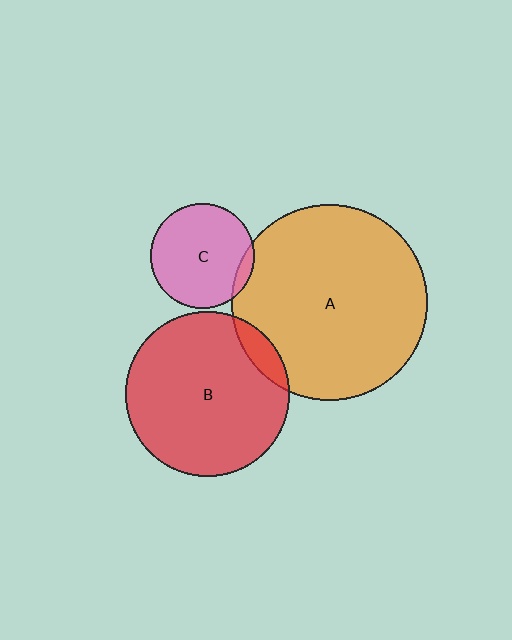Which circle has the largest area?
Circle A (orange).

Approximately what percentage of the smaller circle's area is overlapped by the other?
Approximately 5%.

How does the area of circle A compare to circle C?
Approximately 3.5 times.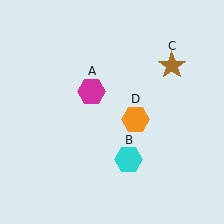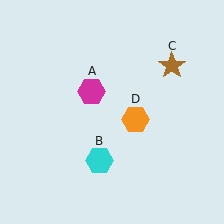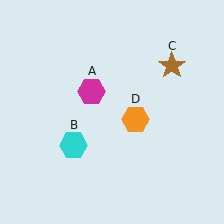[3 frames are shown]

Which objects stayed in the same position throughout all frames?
Magenta hexagon (object A) and brown star (object C) and orange hexagon (object D) remained stationary.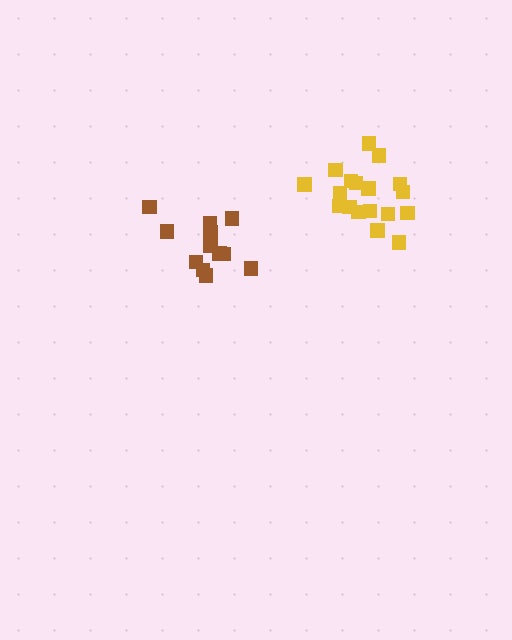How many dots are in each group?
Group 1: 13 dots, Group 2: 18 dots (31 total).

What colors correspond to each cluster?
The clusters are colored: brown, yellow.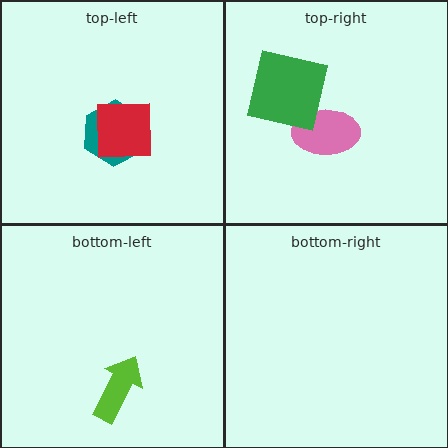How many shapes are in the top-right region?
2.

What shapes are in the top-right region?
The pink ellipse, the green square.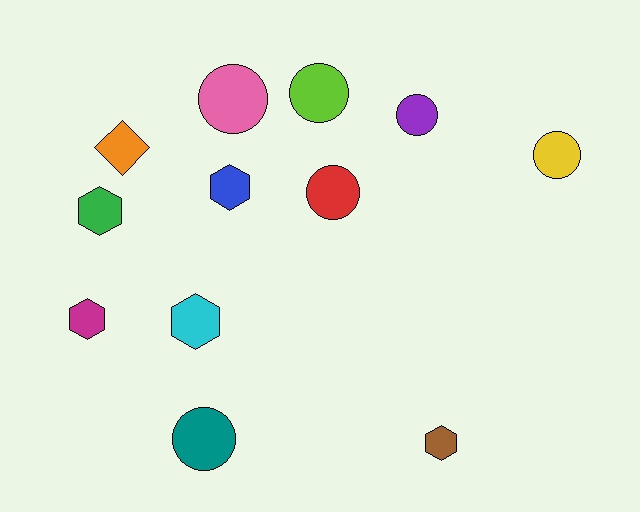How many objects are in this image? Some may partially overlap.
There are 12 objects.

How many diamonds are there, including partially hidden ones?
There is 1 diamond.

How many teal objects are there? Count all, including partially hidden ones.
There is 1 teal object.